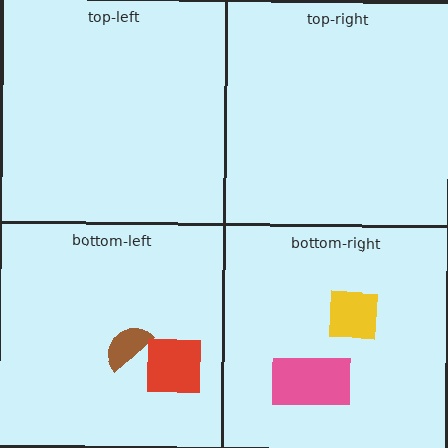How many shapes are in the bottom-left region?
2.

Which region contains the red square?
The bottom-left region.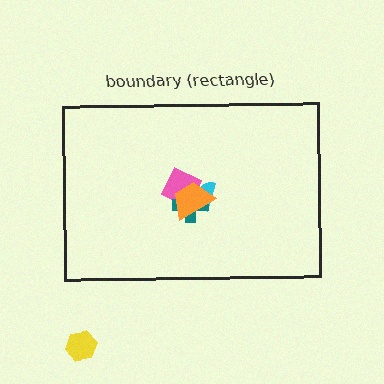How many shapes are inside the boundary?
4 inside, 1 outside.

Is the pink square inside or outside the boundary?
Inside.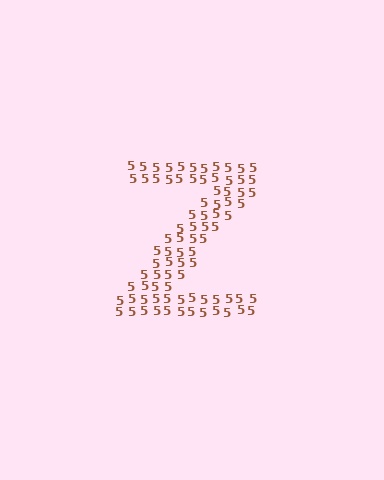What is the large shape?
The large shape is the letter Z.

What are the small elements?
The small elements are digit 5's.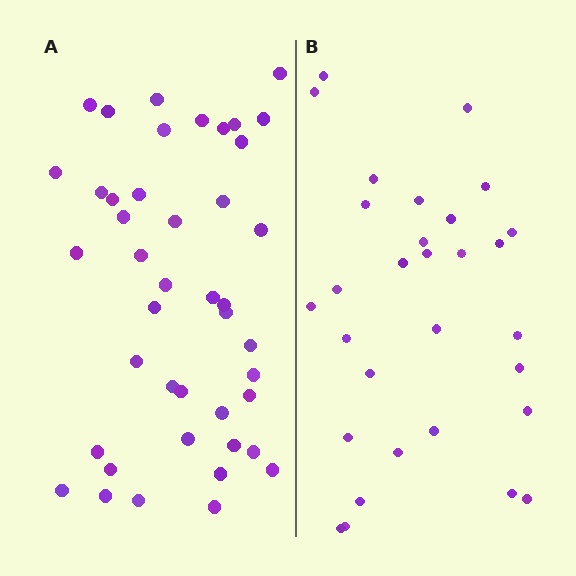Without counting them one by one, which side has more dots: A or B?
Region A (the left region) has more dots.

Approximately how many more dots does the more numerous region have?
Region A has approximately 15 more dots than region B.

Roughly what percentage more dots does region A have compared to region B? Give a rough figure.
About 45% more.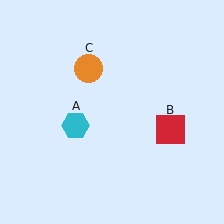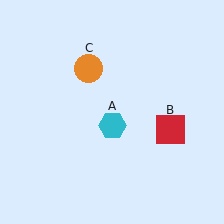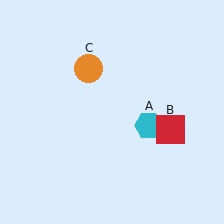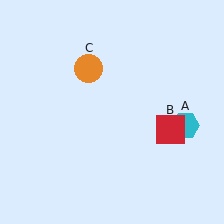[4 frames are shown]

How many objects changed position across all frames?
1 object changed position: cyan hexagon (object A).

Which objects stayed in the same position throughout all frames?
Red square (object B) and orange circle (object C) remained stationary.